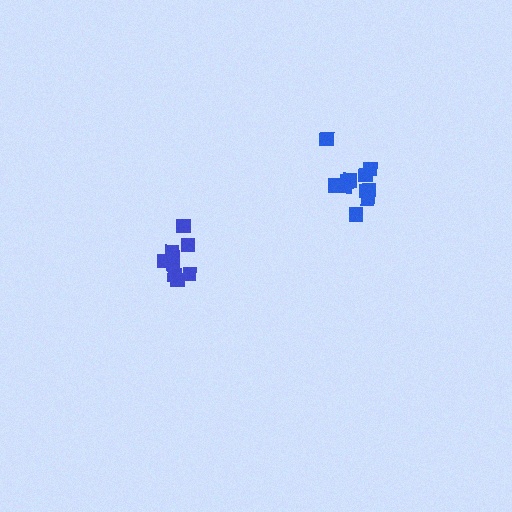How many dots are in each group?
Group 1: 9 dots, Group 2: 11 dots (20 total).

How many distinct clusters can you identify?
There are 2 distinct clusters.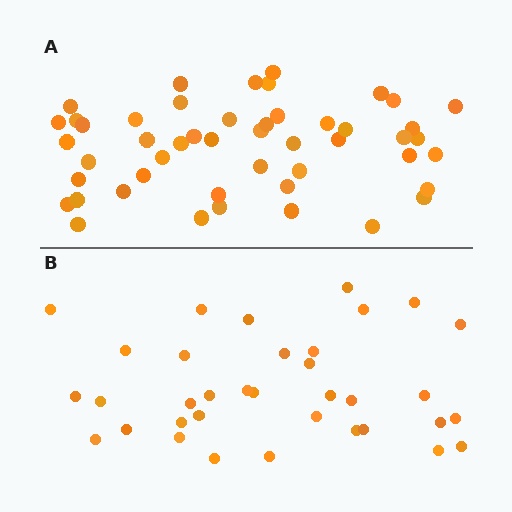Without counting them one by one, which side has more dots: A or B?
Region A (the top region) has more dots.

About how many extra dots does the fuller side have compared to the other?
Region A has approximately 15 more dots than region B.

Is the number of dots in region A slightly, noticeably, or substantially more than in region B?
Region A has noticeably more, but not dramatically so. The ratio is roughly 1.4 to 1.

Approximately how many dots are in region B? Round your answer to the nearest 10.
About 40 dots. (The exact count is 35, which rounds to 40.)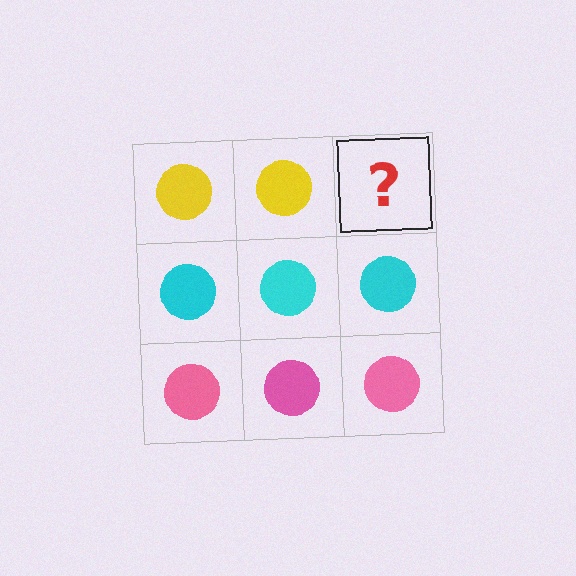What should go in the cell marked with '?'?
The missing cell should contain a yellow circle.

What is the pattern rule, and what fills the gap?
The rule is that each row has a consistent color. The gap should be filled with a yellow circle.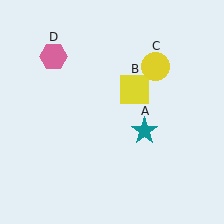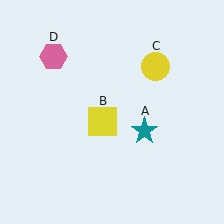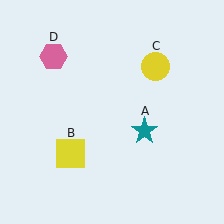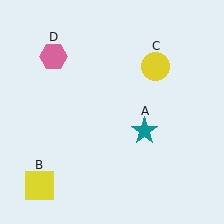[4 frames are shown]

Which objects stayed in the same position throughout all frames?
Teal star (object A) and yellow circle (object C) and pink hexagon (object D) remained stationary.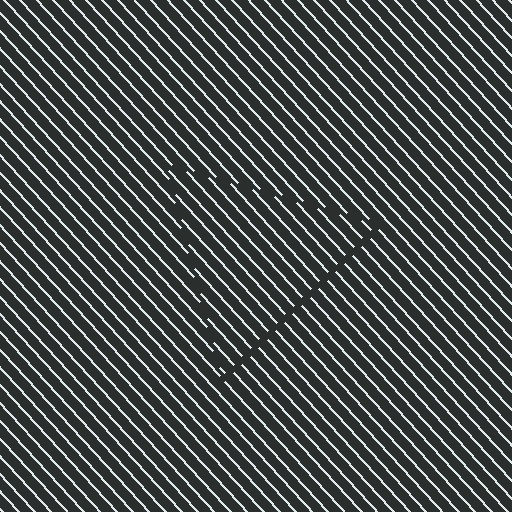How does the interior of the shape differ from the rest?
The interior of the shape contains the same grating, shifted by half a period — the contour is defined by the phase discontinuity where line-ends from the inner and outer gratings abut.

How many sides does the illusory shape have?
3 sides — the line-ends trace a triangle.